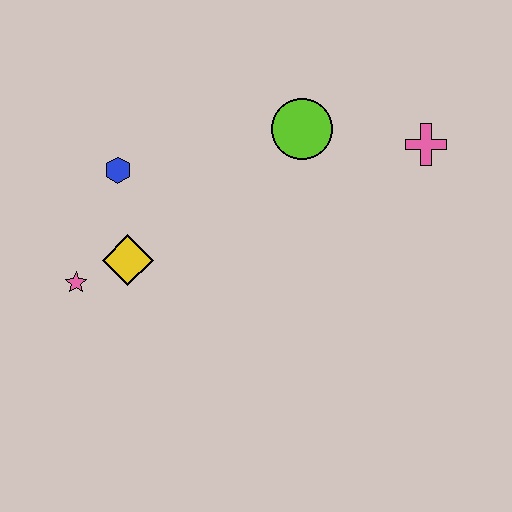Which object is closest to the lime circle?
The pink cross is closest to the lime circle.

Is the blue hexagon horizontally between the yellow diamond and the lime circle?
No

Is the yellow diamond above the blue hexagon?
No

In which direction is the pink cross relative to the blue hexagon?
The pink cross is to the right of the blue hexagon.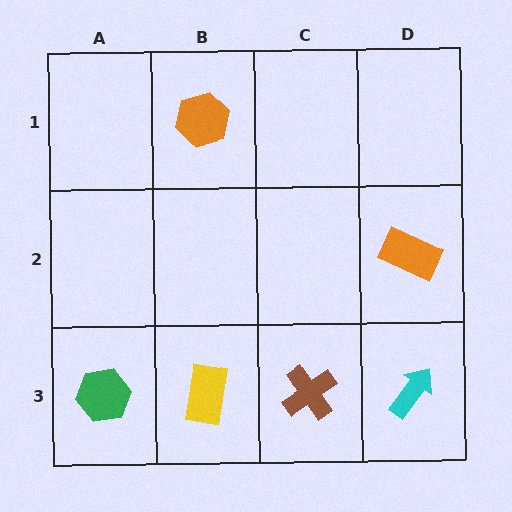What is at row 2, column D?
An orange rectangle.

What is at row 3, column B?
A yellow rectangle.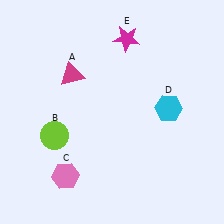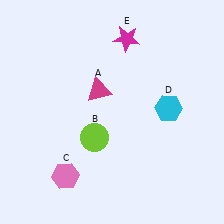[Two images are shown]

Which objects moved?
The objects that moved are: the magenta triangle (A), the lime circle (B).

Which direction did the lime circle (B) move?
The lime circle (B) moved right.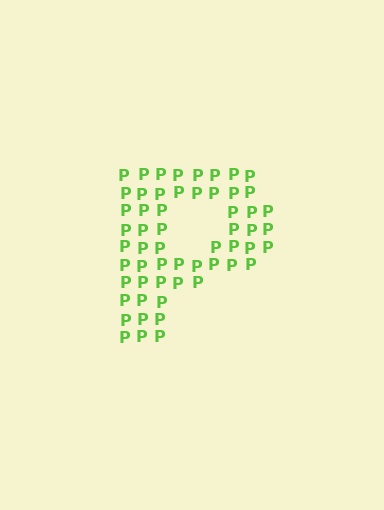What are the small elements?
The small elements are letter P's.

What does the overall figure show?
The overall figure shows the letter P.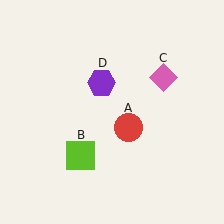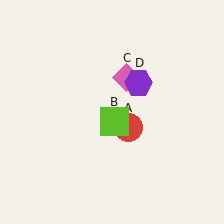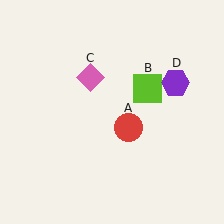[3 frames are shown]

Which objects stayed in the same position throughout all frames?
Red circle (object A) remained stationary.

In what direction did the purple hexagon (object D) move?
The purple hexagon (object D) moved right.